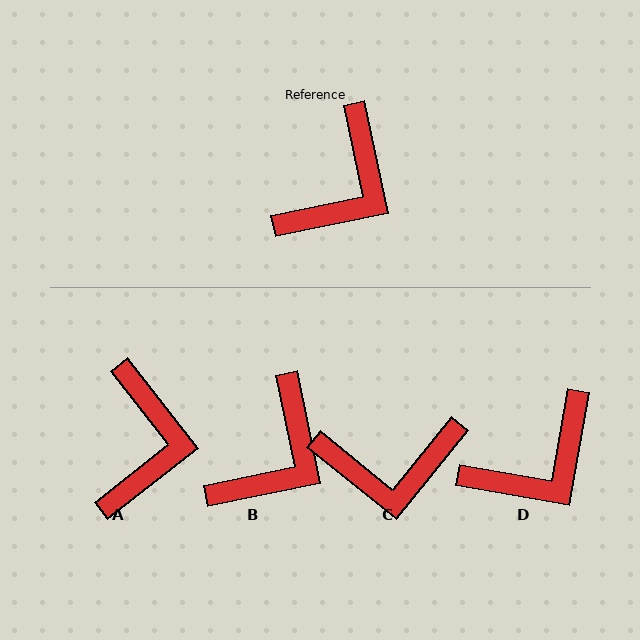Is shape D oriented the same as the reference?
No, it is off by about 22 degrees.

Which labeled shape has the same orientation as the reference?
B.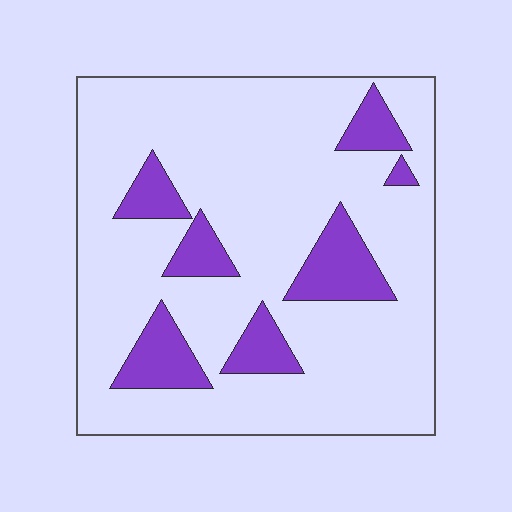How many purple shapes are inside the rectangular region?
7.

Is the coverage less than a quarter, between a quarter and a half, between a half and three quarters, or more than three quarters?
Less than a quarter.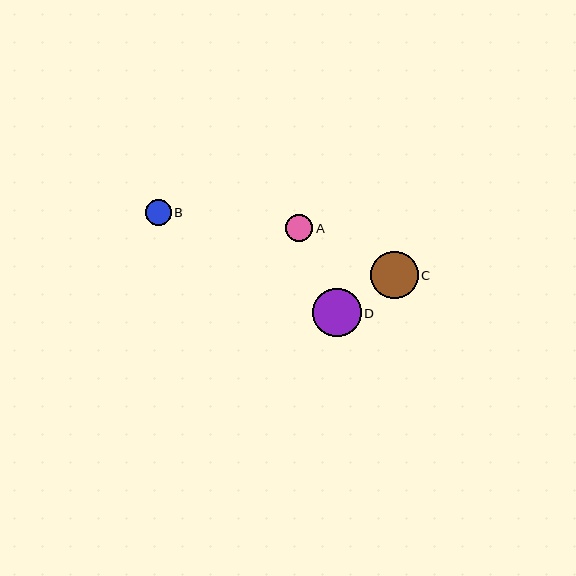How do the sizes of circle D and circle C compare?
Circle D and circle C are approximately the same size.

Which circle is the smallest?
Circle B is the smallest with a size of approximately 26 pixels.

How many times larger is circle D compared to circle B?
Circle D is approximately 1.9 times the size of circle B.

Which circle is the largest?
Circle D is the largest with a size of approximately 48 pixels.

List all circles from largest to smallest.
From largest to smallest: D, C, A, B.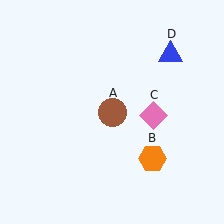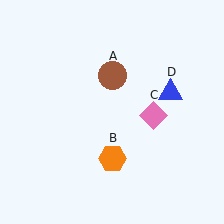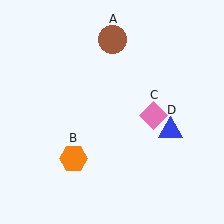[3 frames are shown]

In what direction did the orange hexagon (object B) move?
The orange hexagon (object B) moved left.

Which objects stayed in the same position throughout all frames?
Pink diamond (object C) remained stationary.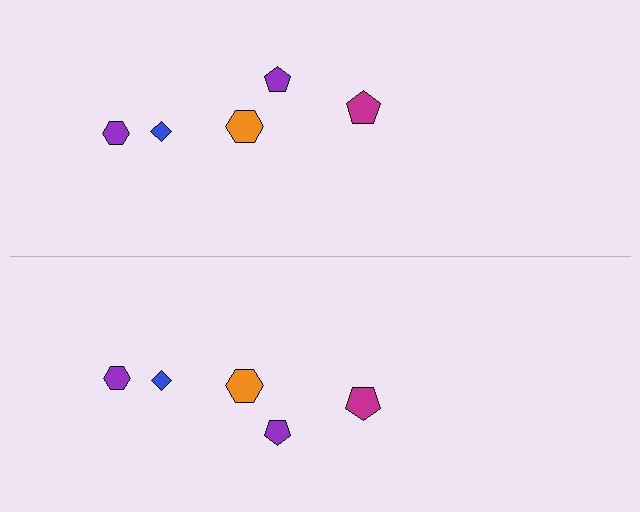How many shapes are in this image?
There are 10 shapes in this image.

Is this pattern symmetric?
Yes, this pattern has bilateral (reflection) symmetry.